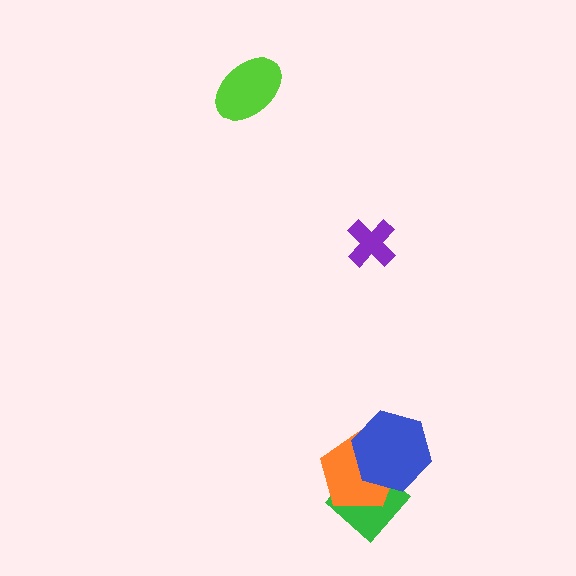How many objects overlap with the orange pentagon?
2 objects overlap with the orange pentagon.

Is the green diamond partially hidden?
Yes, it is partially covered by another shape.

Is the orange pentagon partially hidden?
Yes, it is partially covered by another shape.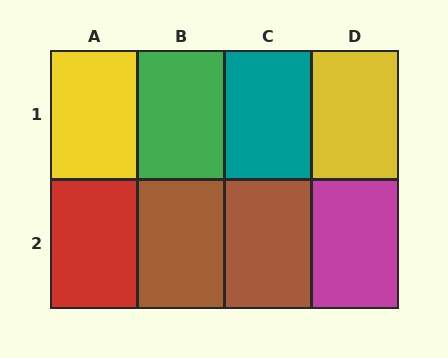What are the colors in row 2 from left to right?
Red, brown, brown, magenta.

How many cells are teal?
1 cell is teal.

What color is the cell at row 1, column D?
Yellow.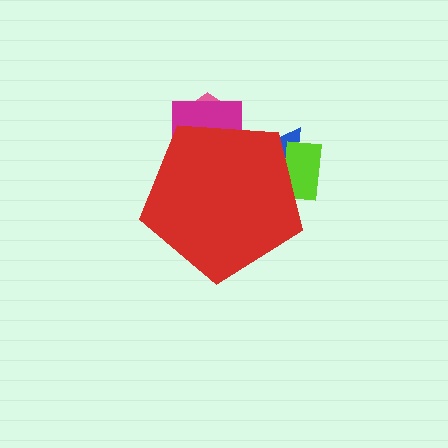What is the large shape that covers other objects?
A red pentagon.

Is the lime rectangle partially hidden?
Yes, the lime rectangle is partially hidden behind the red pentagon.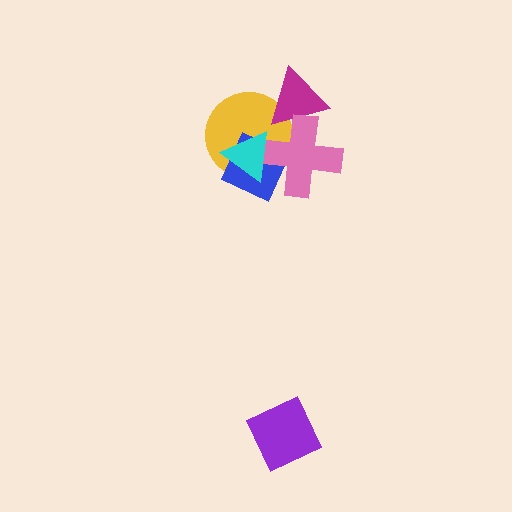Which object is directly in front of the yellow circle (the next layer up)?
The blue diamond is directly in front of the yellow circle.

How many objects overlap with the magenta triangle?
2 objects overlap with the magenta triangle.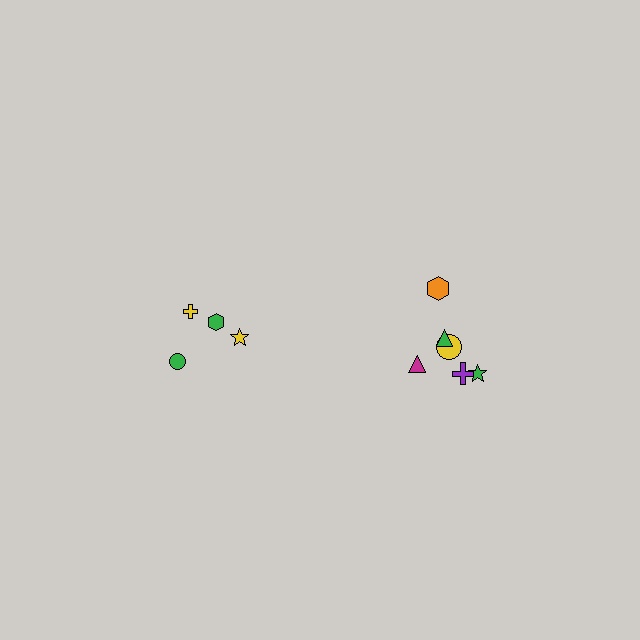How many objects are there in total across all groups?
There are 10 objects.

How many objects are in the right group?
There are 6 objects.